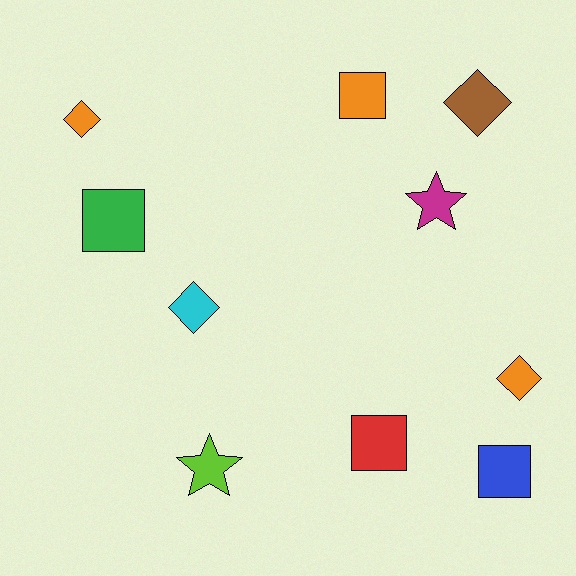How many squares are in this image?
There are 4 squares.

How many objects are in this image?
There are 10 objects.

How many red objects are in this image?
There is 1 red object.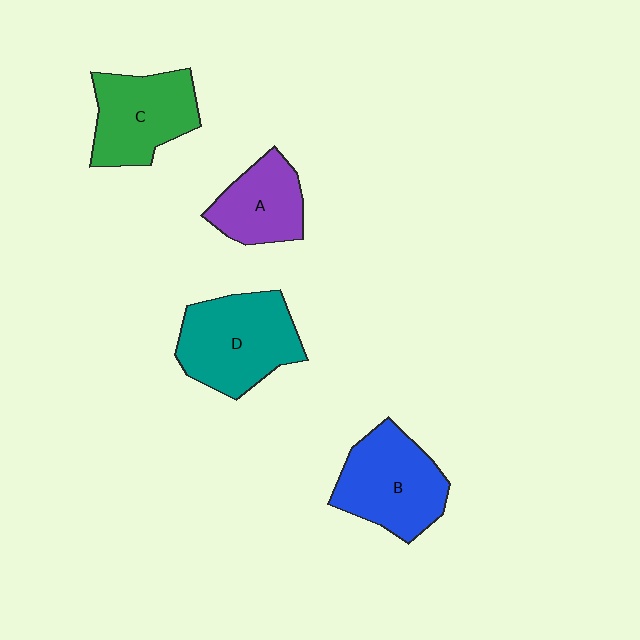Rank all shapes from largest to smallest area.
From largest to smallest: D (teal), B (blue), C (green), A (purple).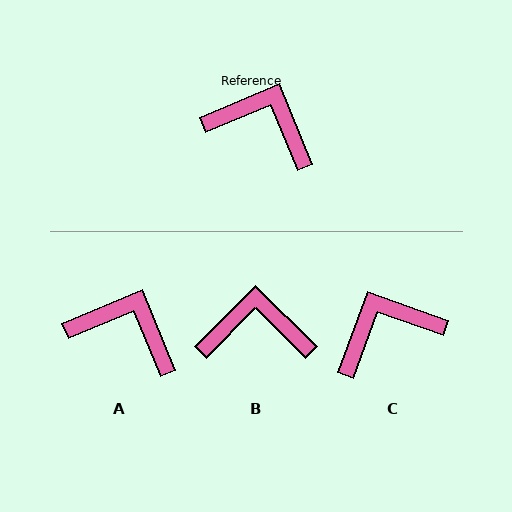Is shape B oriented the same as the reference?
No, it is off by about 23 degrees.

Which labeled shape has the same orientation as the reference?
A.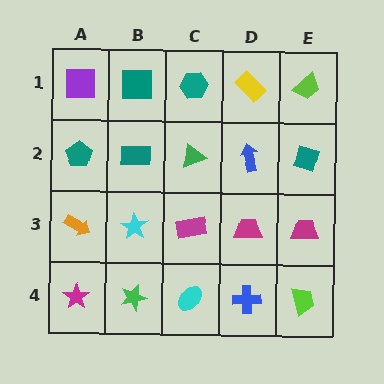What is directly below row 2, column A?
An orange arrow.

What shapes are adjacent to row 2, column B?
A teal square (row 1, column B), a cyan star (row 3, column B), a teal pentagon (row 2, column A), a green triangle (row 2, column C).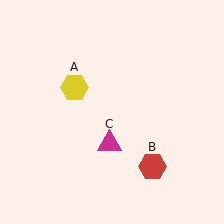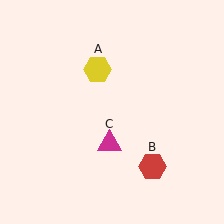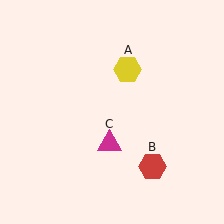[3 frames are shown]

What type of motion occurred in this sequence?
The yellow hexagon (object A) rotated clockwise around the center of the scene.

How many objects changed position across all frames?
1 object changed position: yellow hexagon (object A).